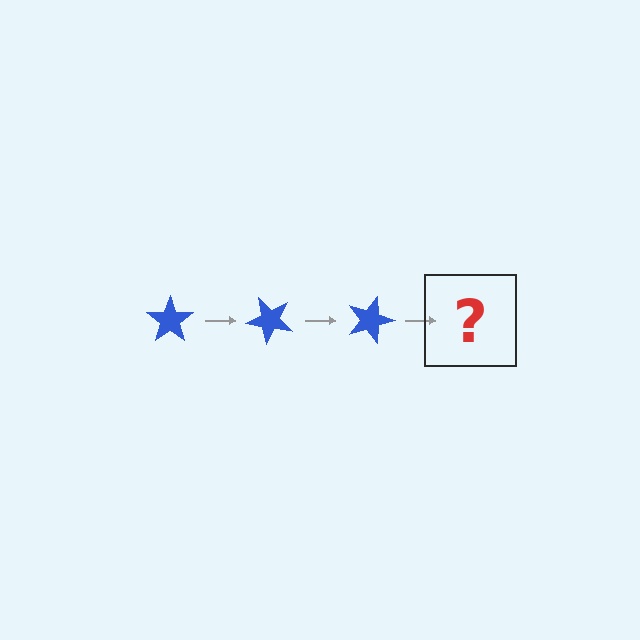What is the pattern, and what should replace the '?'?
The pattern is that the star rotates 45 degrees each step. The '?' should be a blue star rotated 135 degrees.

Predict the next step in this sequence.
The next step is a blue star rotated 135 degrees.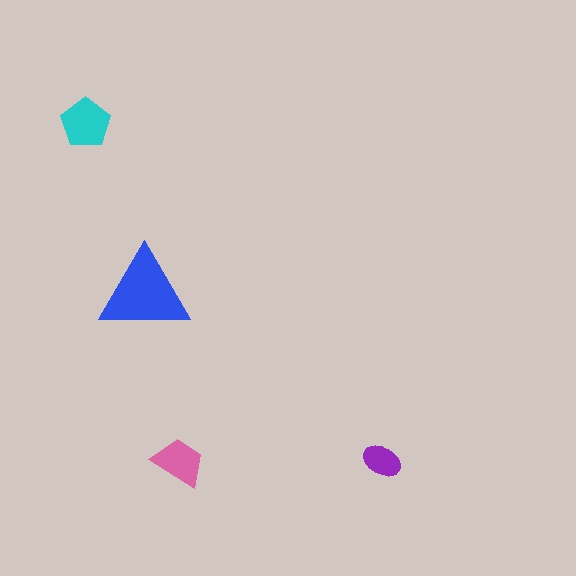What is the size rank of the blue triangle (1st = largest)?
1st.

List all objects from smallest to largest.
The purple ellipse, the pink trapezoid, the cyan pentagon, the blue triangle.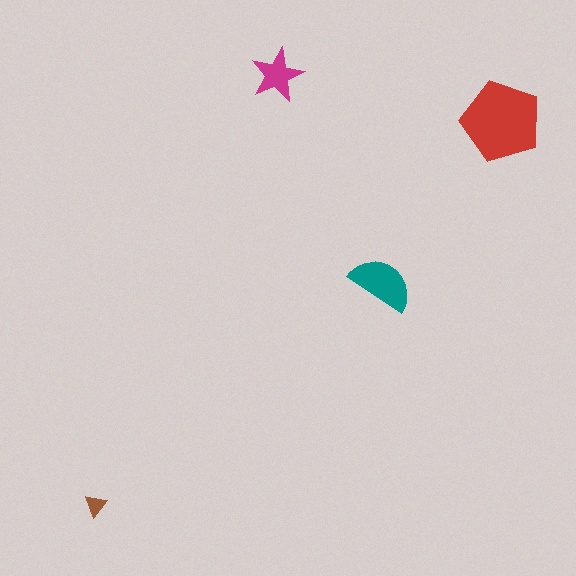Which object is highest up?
The magenta star is topmost.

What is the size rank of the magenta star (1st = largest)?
3rd.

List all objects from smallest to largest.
The brown triangle, the magenta star, the teal semicircle, the red pentagon.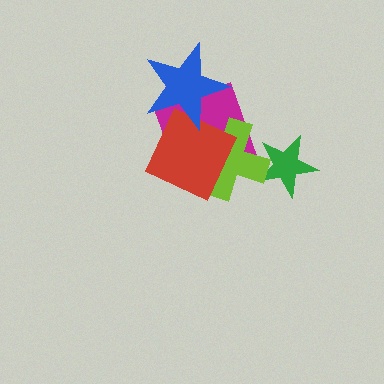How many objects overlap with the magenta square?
3 objects overlap with the magenta square.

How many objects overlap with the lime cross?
3 objects overlap with the lime cross.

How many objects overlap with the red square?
3 objects overlap with the red square.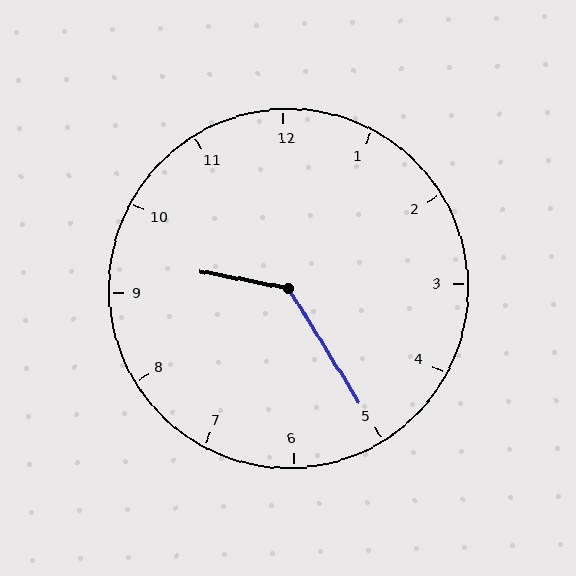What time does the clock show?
9:25.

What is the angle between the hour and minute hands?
Approximately 132 degrees.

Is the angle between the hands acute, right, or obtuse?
It is obtuse.